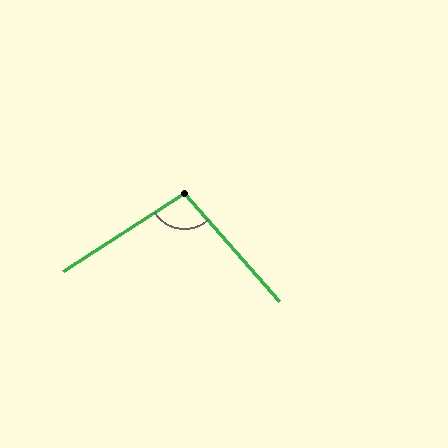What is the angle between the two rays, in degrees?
Approximately 99 degrees.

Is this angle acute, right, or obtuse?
It is obtuse.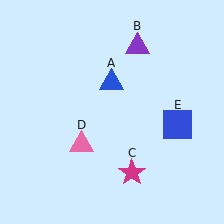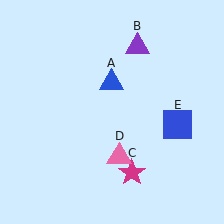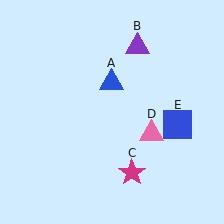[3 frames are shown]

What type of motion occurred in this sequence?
The pink triangle (object D) rotated counterclockwise around the center of the scene.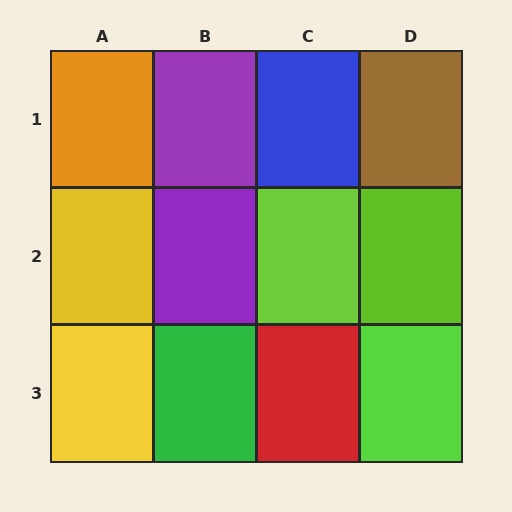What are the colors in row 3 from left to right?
Yellow, green, red, lime.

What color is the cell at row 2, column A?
Yellow.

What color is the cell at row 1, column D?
Brown.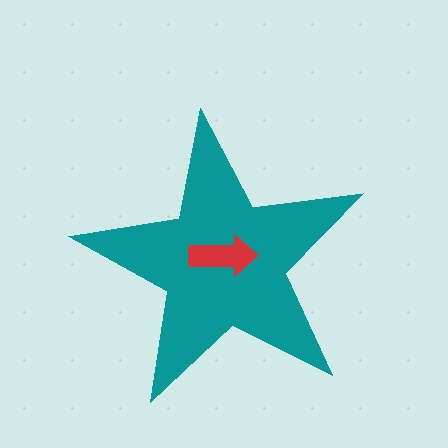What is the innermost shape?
The red arrow.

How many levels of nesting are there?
2.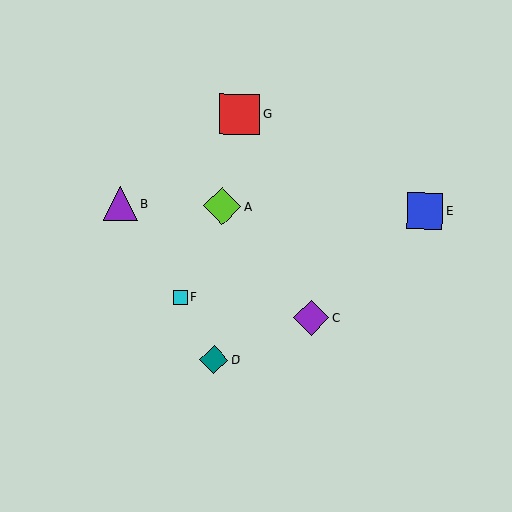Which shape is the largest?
The red square (labeled G) is the largest.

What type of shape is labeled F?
Shape F is a cyan square.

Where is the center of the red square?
The center of the red square is at (240, 114).